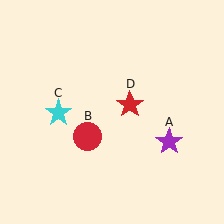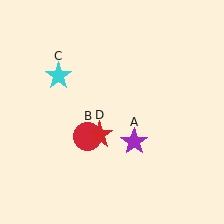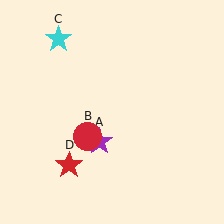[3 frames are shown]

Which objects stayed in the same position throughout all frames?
Red circle (object B) remained stationary.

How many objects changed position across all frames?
3 objects changed position: purple star (object A), cyan star (object C), red star (object D).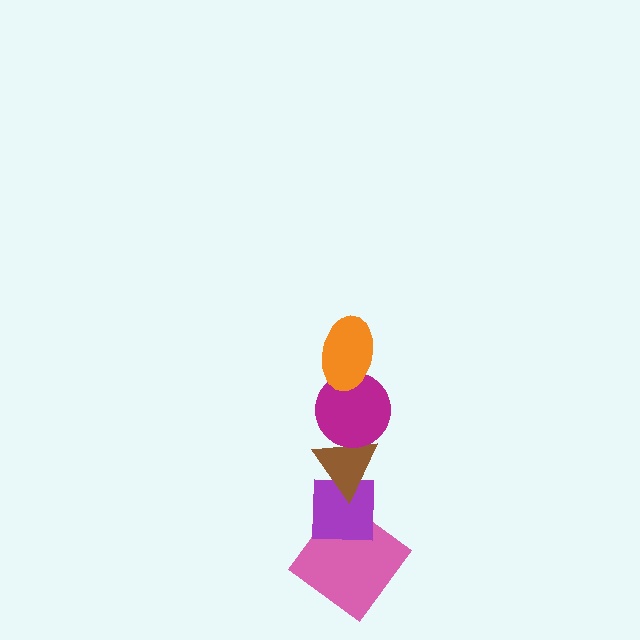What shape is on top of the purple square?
The brown triangle is on top of the purple square.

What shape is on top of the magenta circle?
The orange ellipse is on top of the magenta circle.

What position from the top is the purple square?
The purple square is 4th from the top.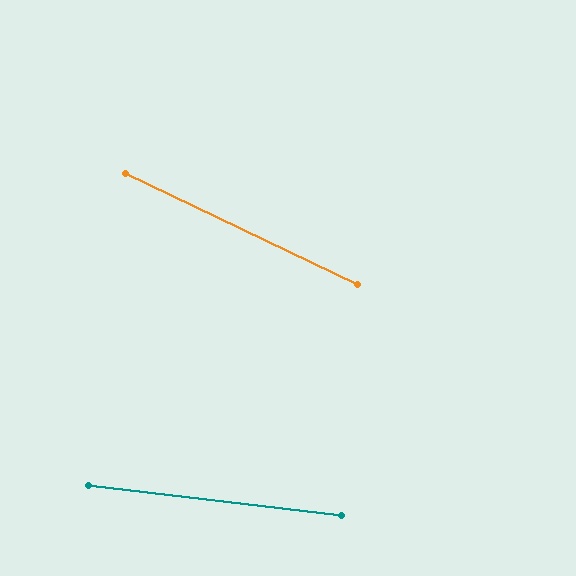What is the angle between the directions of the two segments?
Approximately 19 degrees.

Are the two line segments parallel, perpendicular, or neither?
Neither parallel nor perpendicular — they differ by about 19°.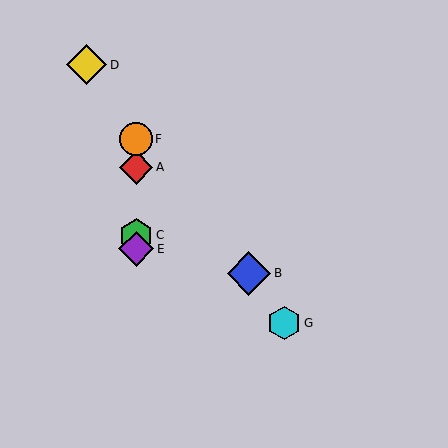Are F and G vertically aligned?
No, F is at x≈136 and G is at x≈284.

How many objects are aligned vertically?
4 objects (A, C, E, F) are aligned vertically.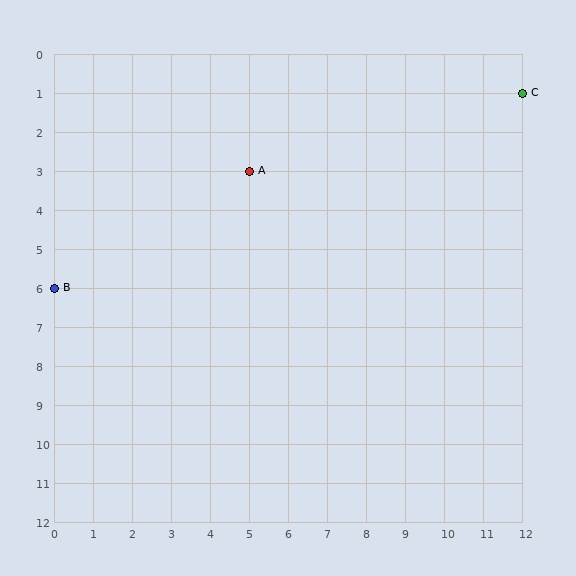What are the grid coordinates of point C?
Point C is at grid coordinates (12, 1).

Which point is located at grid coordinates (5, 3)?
Point A is at (5, 3).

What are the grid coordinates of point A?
Point A is at grid coordinates (5, 3).